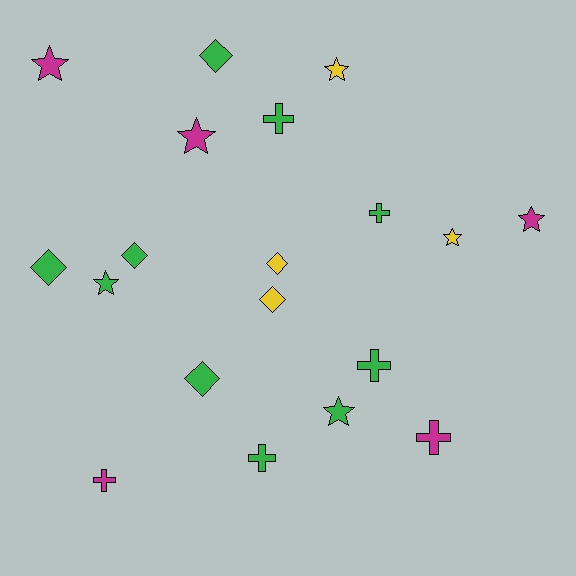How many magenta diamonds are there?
There are no magenta diamonds.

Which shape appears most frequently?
Star, with 7 objects.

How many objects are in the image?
There are 19 objects.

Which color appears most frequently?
Green, with 10 objects.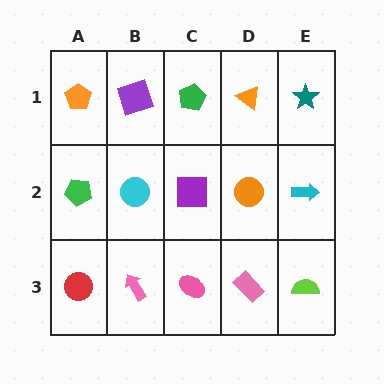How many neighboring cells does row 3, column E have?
2.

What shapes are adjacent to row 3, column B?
A cyan circle (row 2, column B), a red circle (row 3, column A), a pink ellipse (row 3, column C).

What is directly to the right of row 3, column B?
A pink ellipse.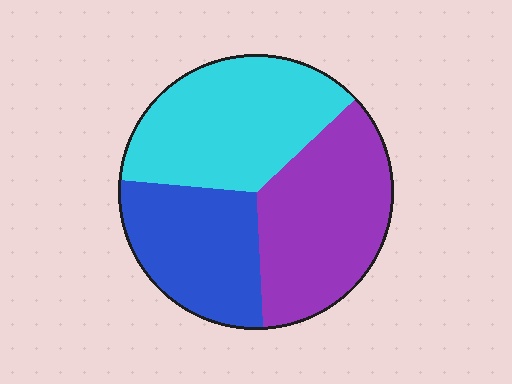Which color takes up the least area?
Blue, at roughly 25%.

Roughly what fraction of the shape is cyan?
Cyan takes up about three eighths (3/8) of the shape.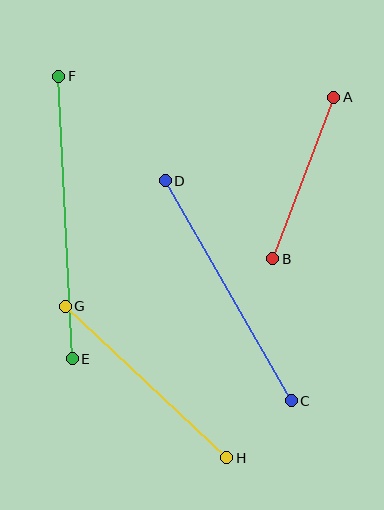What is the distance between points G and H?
The distance is approximately 221 pixels.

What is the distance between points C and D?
The distance is approximately 253 pixels.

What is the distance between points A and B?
The distance is approximately 173 pixels.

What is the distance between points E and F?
The distance is approximately 283 pixels.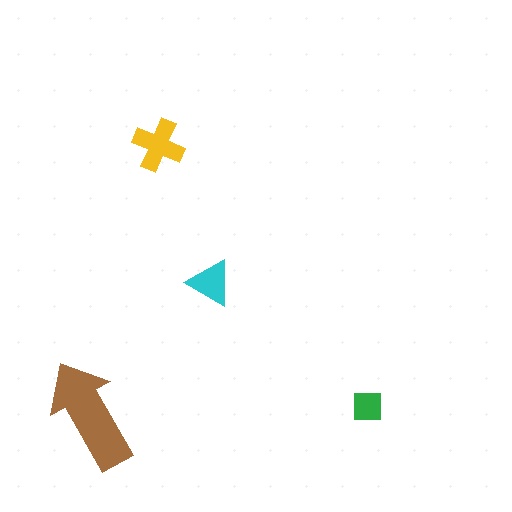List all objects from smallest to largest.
The green square, the cyan triangle, the yellow cross, the brown arrow.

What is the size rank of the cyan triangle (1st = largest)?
3rd.